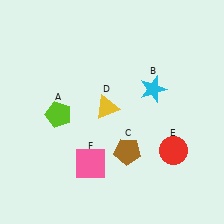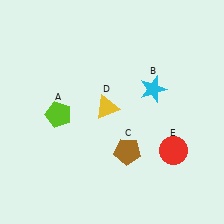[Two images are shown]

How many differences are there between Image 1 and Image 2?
There is 1 difference between the two images.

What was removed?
The pink square (F) was removed in Image 2.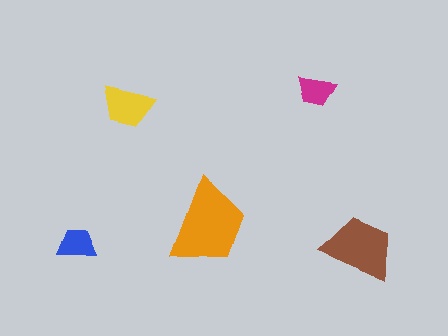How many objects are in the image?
There are 5 objects in the image.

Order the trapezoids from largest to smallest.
the orange one, the brown one, the yellow one, the blue one, the magenta one.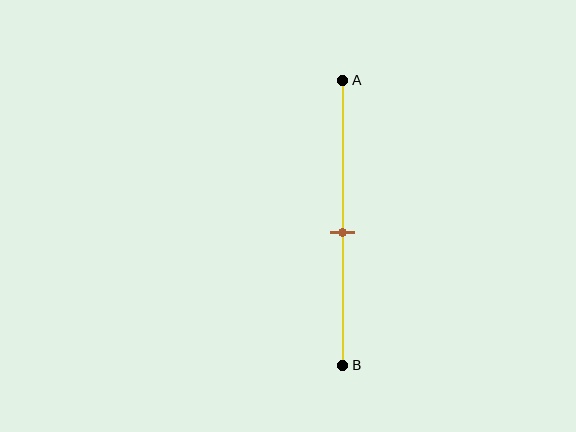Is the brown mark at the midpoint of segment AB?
No, the mark is at about 55% from A, not at the 50% midpoint.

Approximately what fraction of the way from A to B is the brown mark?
The brown mark is approximately 55% of the way from A to B.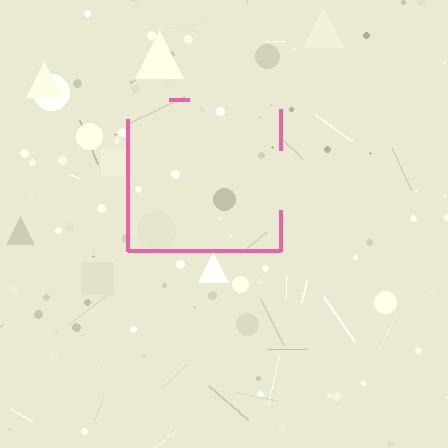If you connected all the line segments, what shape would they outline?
They would outline a square.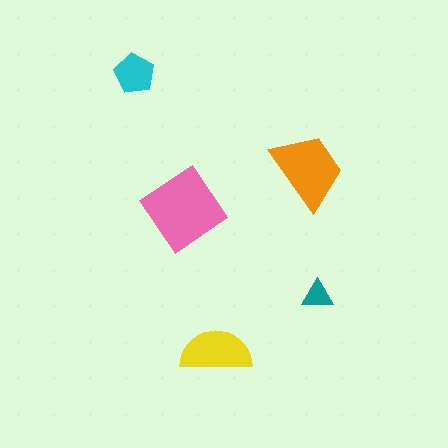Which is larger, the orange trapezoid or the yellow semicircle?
The orange trapezoid.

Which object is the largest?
The pink diamond.